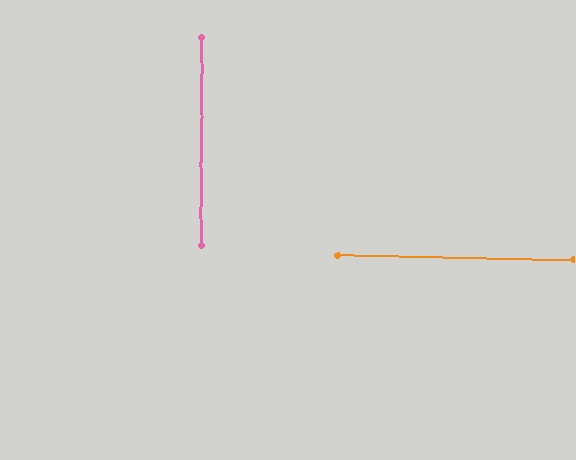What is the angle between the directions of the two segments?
Approximately 89 degrees.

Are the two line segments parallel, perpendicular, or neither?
Perpendicular — they meet at approximately 89°.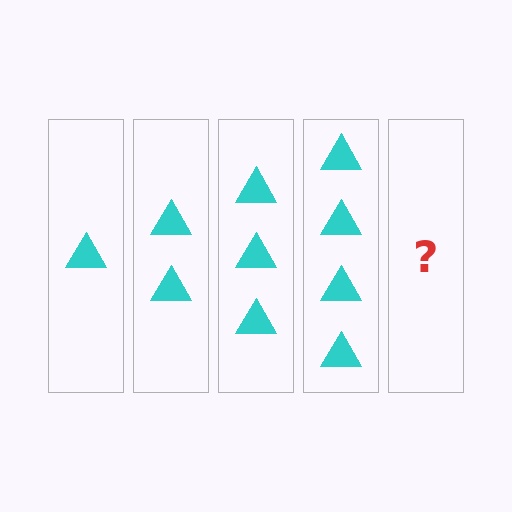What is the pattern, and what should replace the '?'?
The pattern is that each step adds one more triangle. The '?' should be 5 triangles.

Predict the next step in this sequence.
The next step is 5 triangles.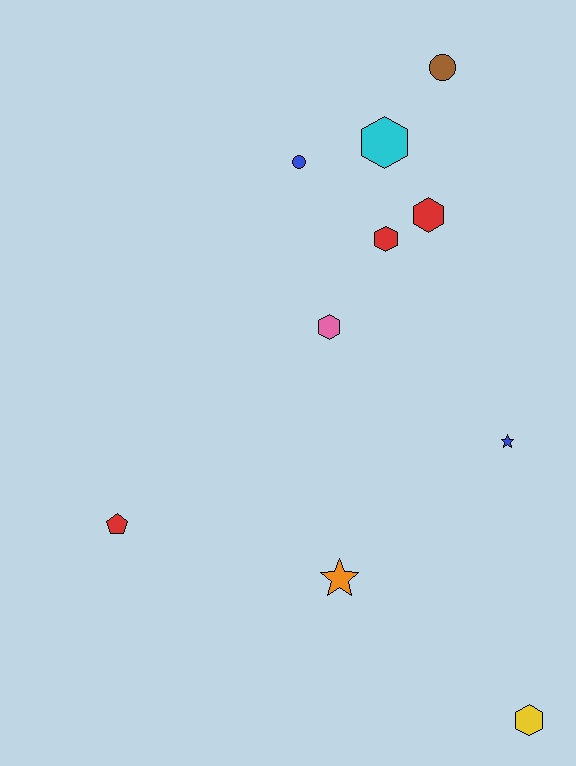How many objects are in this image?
There are 10 objects.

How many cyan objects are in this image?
There is 1 cyan object.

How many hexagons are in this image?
There are 5 hexagons.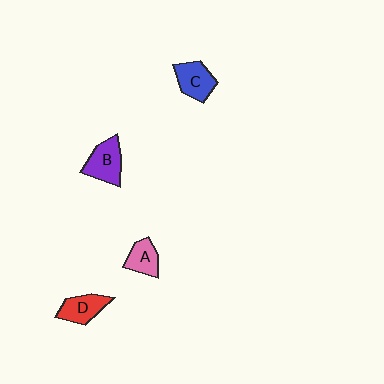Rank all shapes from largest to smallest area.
From largest to smallest: B (purple), C (blue), D (red), A (pink).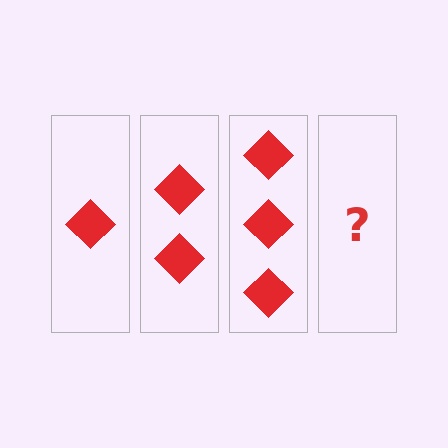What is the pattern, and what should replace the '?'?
The pattern is that each step adds one more diamond. The '?' should be 4 diamonds.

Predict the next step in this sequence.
The next step is 4 diamonds.